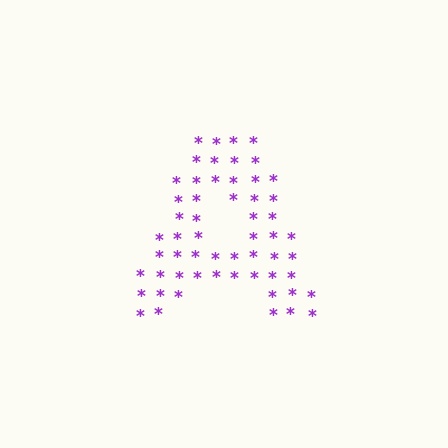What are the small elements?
The small elements are asterisks.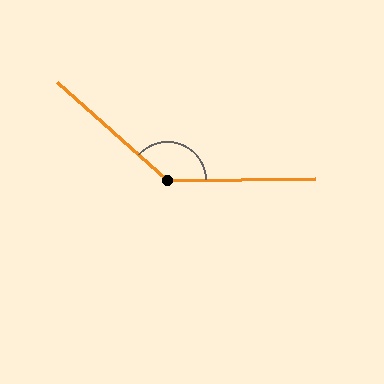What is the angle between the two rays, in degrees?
Approximately 138 degrees.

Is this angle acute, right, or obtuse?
It is obtuse.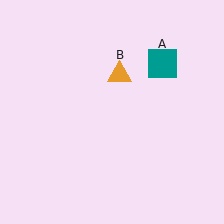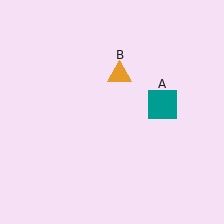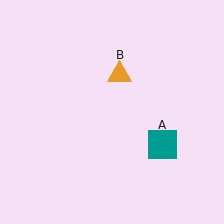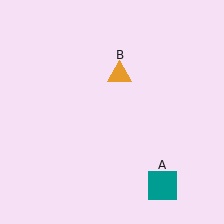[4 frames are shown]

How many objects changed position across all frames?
1 object changed position: teal square (object A).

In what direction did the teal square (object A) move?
The teal square (object A) moved down.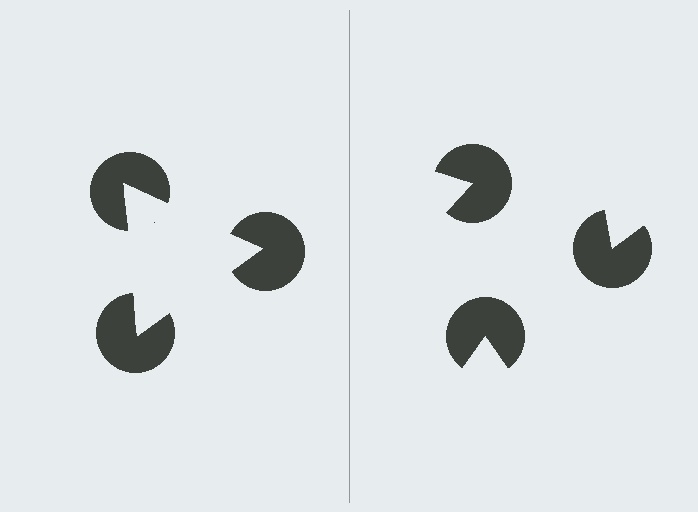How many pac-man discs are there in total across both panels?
6 — 3 on each side.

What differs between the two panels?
The pac-man discs are positioned identically on both sides; only the wedge orientations differ. On the left they align to a triangle; on the right they are misaligned.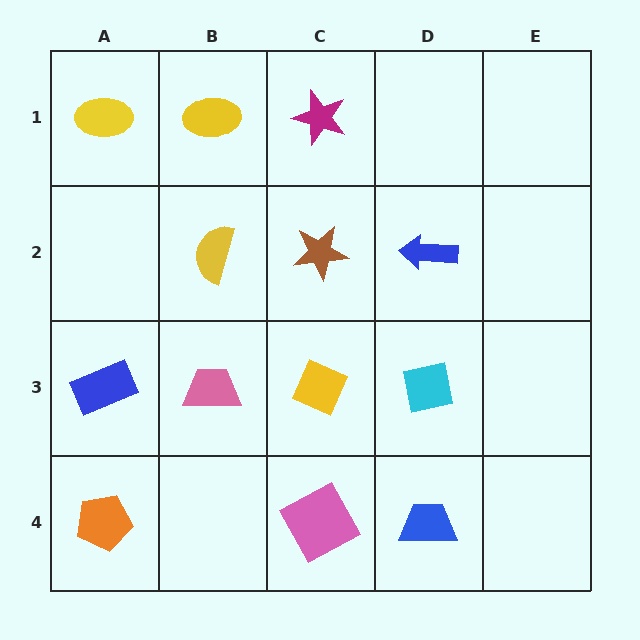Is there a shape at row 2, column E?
No, that cell is empty.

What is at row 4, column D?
A blue trapezoid.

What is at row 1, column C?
A magenta star.